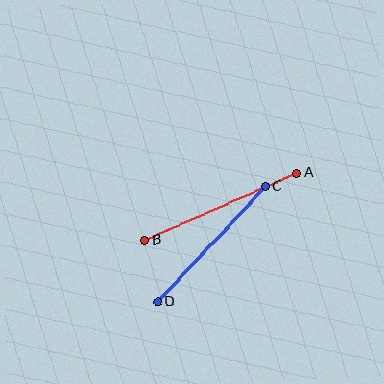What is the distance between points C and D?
The distance is approximately 158 pixels.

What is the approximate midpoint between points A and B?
The midpoint is at approximately (221, 206) pixels.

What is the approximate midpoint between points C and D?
The midpoint is at approximately (211, 244) pixels.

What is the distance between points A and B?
The distance is approximately 166 pixels.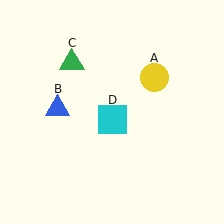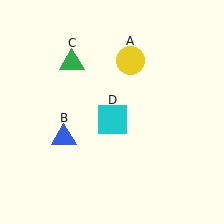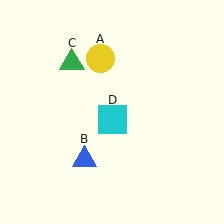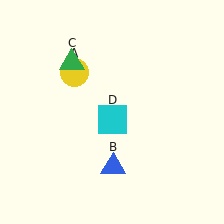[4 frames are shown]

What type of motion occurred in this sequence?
The yellow circle (object A), blue triangle (object B) rotated counterclockwise around the center of the scene.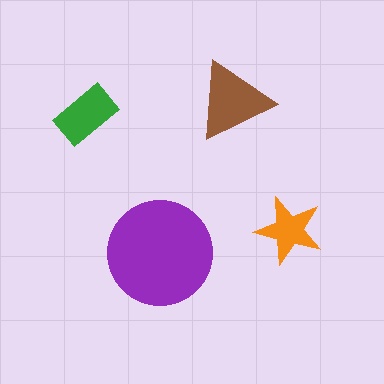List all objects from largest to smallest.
The purple circle, the brown triangle, the green rectangle, the orange star.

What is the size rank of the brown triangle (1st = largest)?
2nd.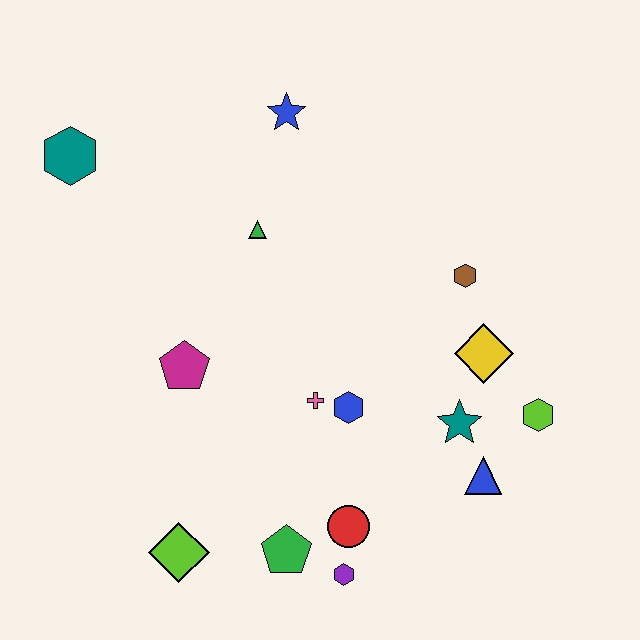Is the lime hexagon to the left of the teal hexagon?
No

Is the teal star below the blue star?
Yes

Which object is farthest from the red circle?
The teal hexagon is farthest from the red circle.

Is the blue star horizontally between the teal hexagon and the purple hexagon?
Yes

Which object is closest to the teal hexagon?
The green triangle is closest to the teal hexagon.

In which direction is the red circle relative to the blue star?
The red circle is below the blue star.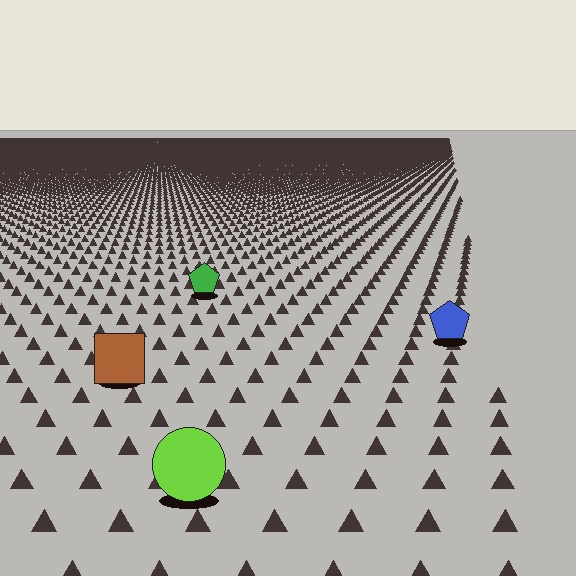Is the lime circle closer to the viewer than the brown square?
Yes. The lime circle is closer — you can tell from the texture gradient: the ground texture is coarser near it.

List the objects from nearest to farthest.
From nearest to farthest: the lime circle, the brown square, the blue pentagon, the green pentagon.